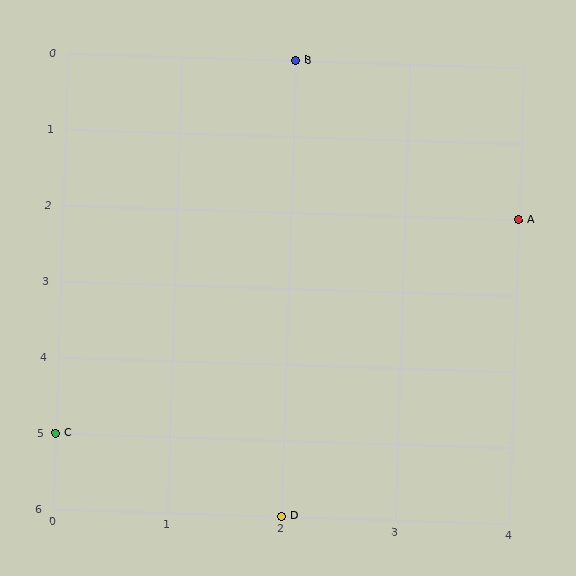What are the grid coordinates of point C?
Point C is at grid coordinates (0, 5).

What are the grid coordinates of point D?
Point D is at grid coordinates (2, 6).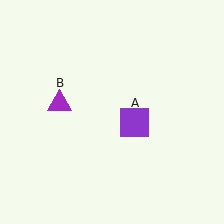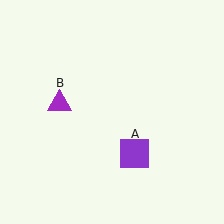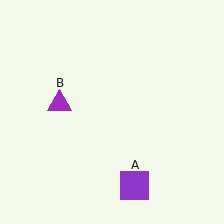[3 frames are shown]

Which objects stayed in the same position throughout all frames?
Purple triangle (object B) remained stationary.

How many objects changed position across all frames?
1 object changed position: purple square (object A).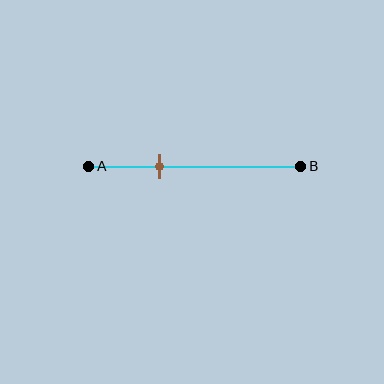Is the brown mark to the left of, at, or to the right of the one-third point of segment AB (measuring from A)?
The brown mark is approximately at the one-third point of segment AB.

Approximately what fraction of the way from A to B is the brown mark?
The brown mark is approximately 35% of the way from A to B.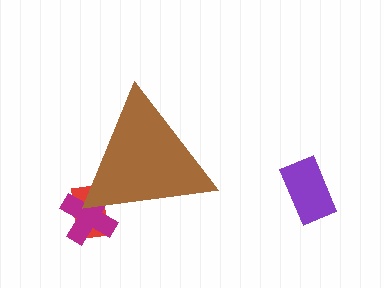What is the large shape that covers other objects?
A brown triangle.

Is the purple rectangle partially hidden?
No, the purple rectangle is fully visible.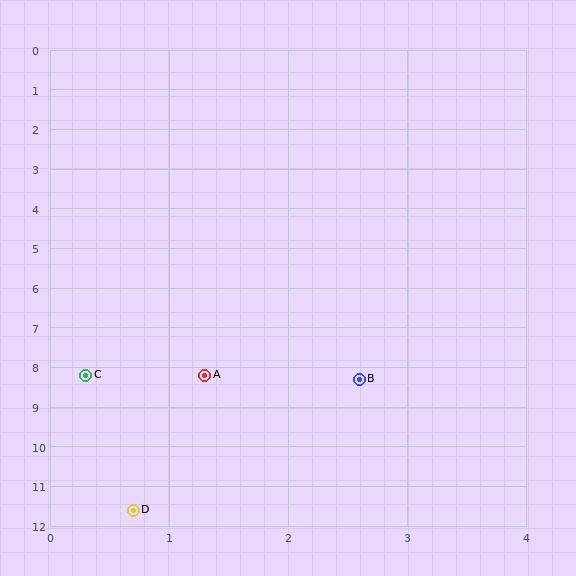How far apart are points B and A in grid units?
Points B and A are about 1.3 grid units apart.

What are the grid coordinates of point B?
Point B is at approximately (2.6, 8.3).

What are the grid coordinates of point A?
Point A is at approximately (1.3, 8.2).